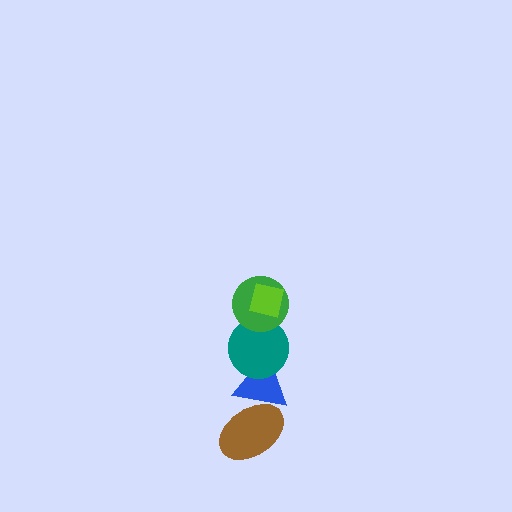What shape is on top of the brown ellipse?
The blue triangle is on top of the brown ellipse.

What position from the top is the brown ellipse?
The brown ellipse is 5th from the top.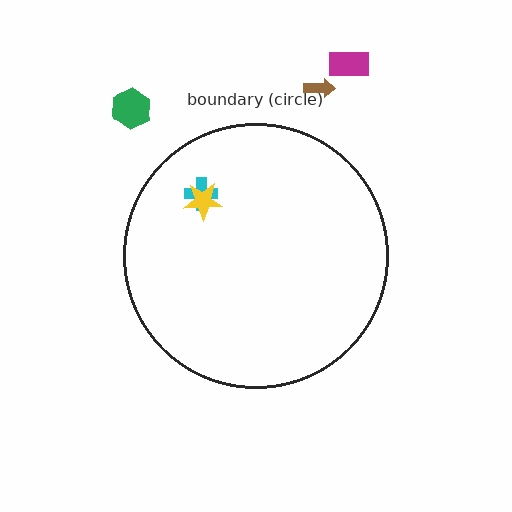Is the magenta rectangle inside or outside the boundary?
Outside.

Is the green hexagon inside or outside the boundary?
Outside.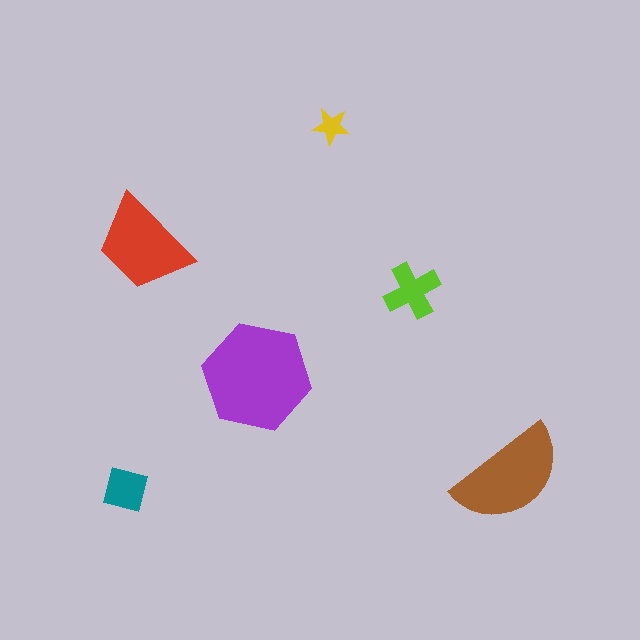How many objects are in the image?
There are 6 objects in the image.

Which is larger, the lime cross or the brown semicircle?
The brown semicircle.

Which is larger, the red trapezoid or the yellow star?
The red trapezoid.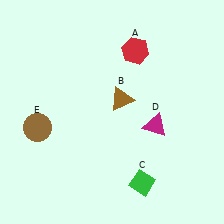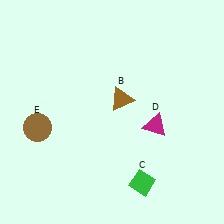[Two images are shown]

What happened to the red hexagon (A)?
The red hexagon (A) was removed in Image 2. It was in the top-right area of Image 1.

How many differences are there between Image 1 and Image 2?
There is 1 difference between the two images.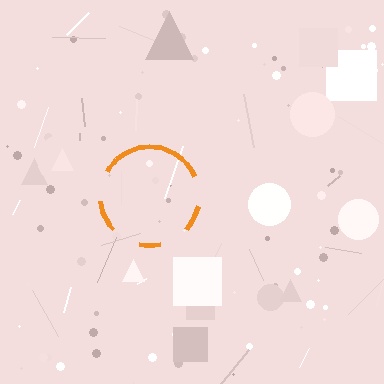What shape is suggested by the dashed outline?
The dashed outline suggests a circle.